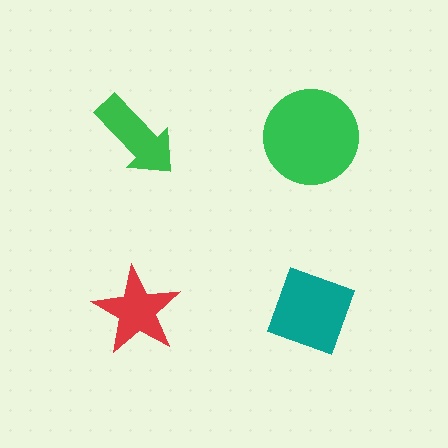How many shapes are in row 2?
2 shapes.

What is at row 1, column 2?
A green circle.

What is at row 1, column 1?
A green arrow.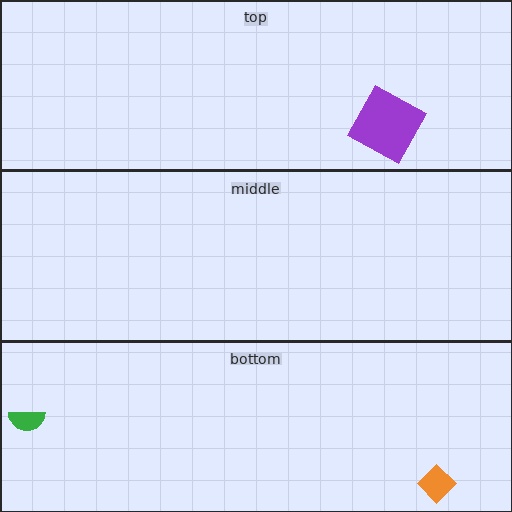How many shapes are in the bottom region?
2.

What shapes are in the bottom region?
The orange diamond, the green semicircle.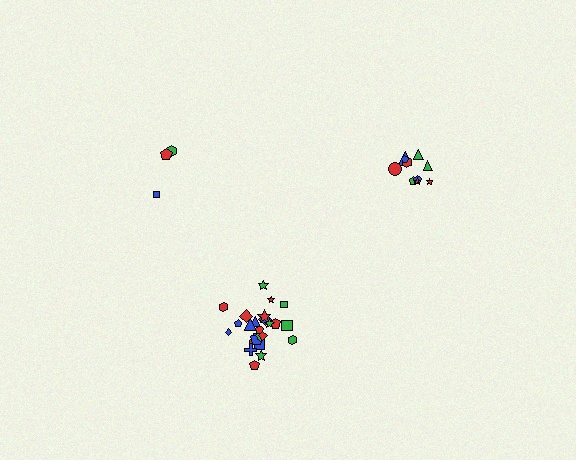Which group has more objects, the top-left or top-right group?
The top-right group.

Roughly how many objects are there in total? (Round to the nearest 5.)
Roughly 40 objects in total.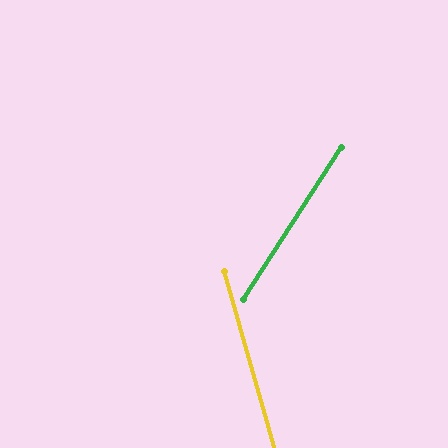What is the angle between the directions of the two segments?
Approximately 49 degrees.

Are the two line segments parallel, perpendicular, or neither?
Neither parallel nor perpendicular — they differ by about 49°.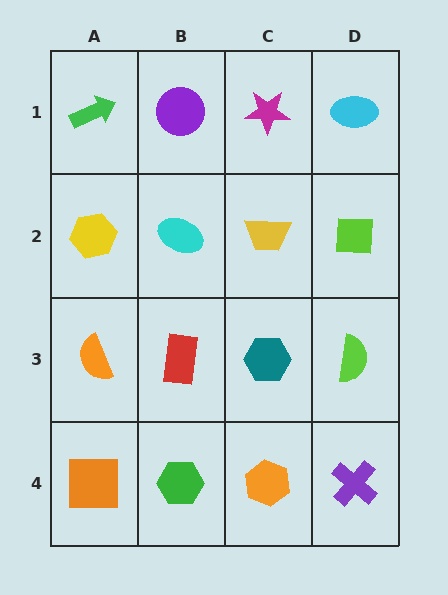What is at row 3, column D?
A lime semicircle.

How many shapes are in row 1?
4 shapes.